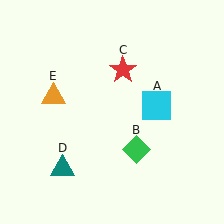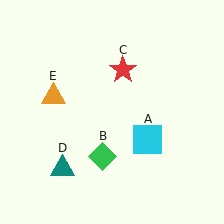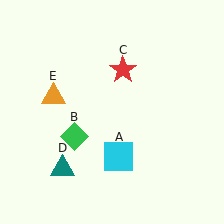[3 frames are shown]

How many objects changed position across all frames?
2 objects changed position: cyan square (object A), green diamond (object B).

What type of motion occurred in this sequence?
The cyan square (object A), green diamond (object B) rotated clockwise around the center of the scene.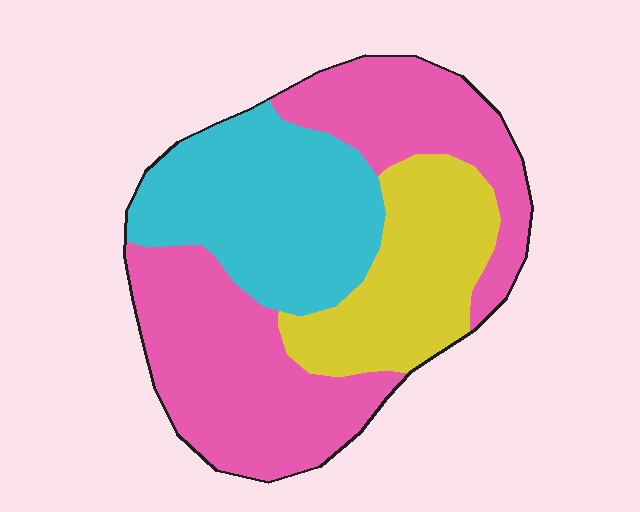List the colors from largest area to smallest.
From largest to smallest: pink, cyan, yellow.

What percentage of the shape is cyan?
Cyan takes up between a sixth and a third of the shape.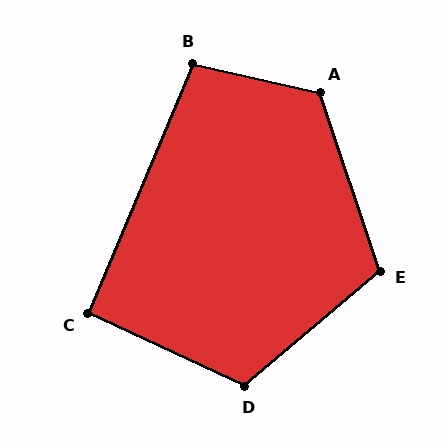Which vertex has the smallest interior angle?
C, at approximately 92 degrees.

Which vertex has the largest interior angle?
A, at approximately 121 degrees.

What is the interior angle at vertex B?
Approximately 100 degrees (obtuse).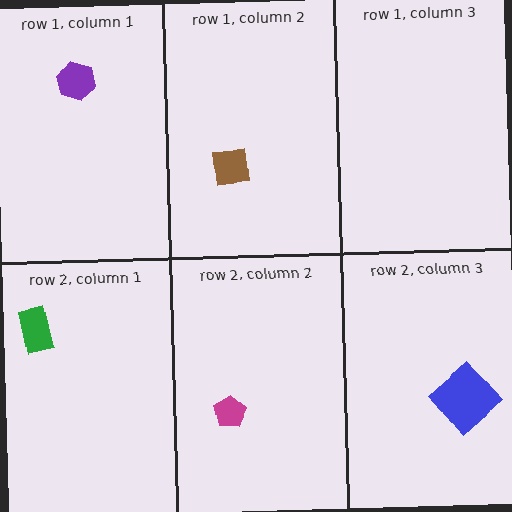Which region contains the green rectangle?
The row 2, column 1 region.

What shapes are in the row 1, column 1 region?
The purple hexagon.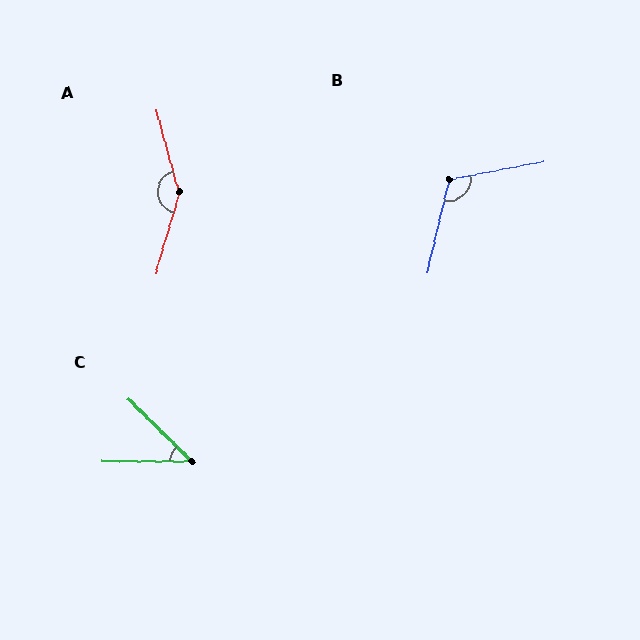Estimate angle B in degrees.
Approximately 114 degrees.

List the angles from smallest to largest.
C (44°), B (114°), A (148°).